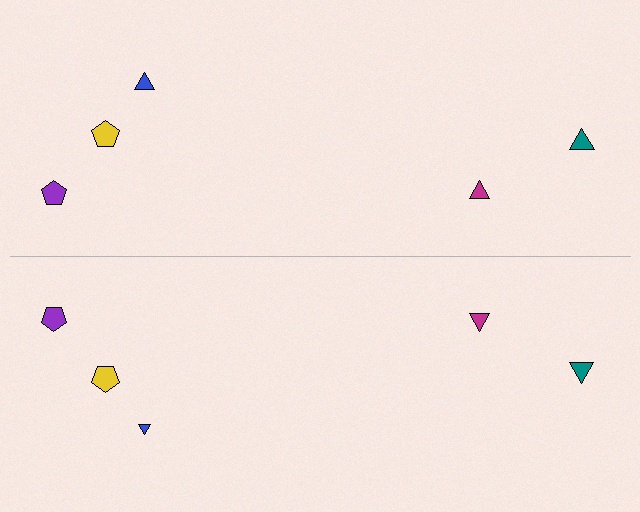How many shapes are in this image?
There are 10 shapes in this image.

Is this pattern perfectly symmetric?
No, the pattern is not perfectly symmetric. The blue triangle on the bottom side has a different size than its mirror counterpart.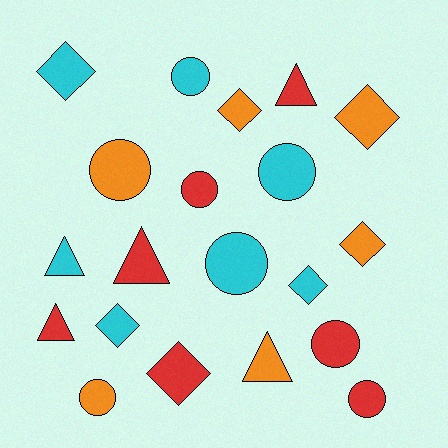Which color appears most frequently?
Red, with 7 objects.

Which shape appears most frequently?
Circle, with 8 objects.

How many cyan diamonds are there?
There are 3 cyan diamonds.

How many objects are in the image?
There are 20 objects.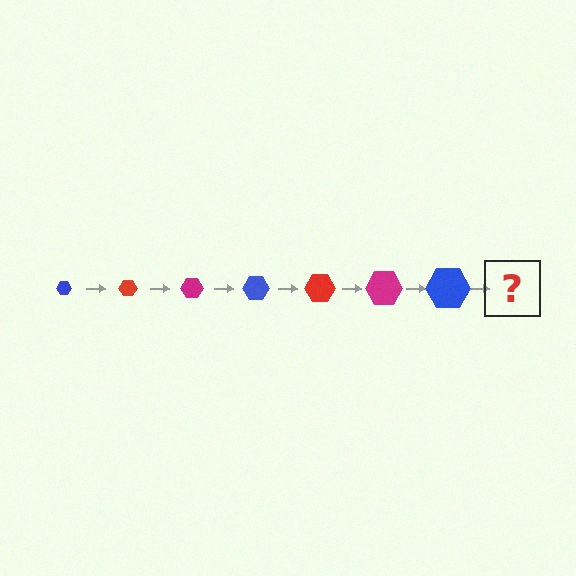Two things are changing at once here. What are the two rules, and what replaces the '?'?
The two rules are that the hexagon grows larger each step and the color cycles through blue, red, and magenta. The '?' should be a red hexagon, larger than the previous one.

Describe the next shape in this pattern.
It should be a red hexagon, larger than the previous one.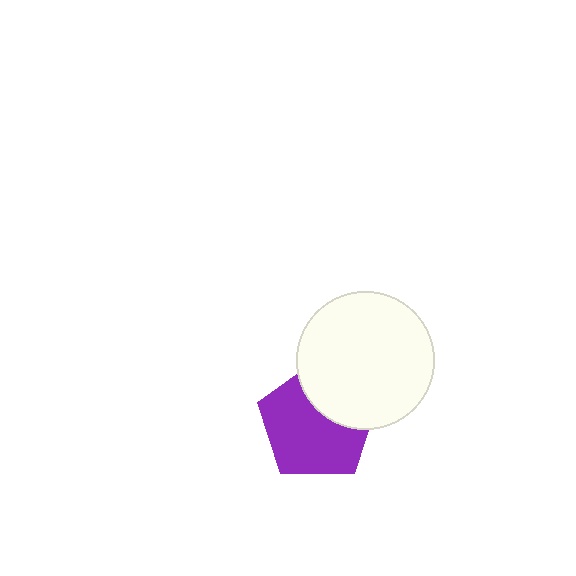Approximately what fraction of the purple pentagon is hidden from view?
Roughly 33% of the purple pentagon is hidden behind the white circle.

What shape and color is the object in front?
The object in front is a white circle.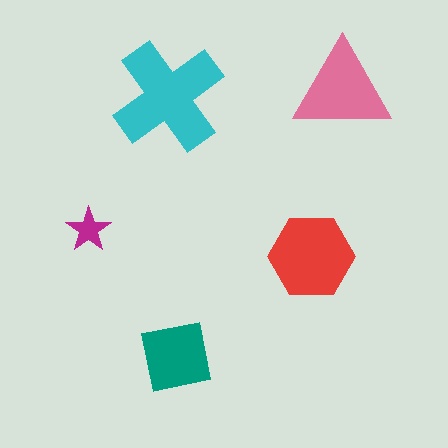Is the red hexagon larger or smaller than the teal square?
Larger.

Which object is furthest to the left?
The magenta star is leftmost.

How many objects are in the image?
There are 5 objects in the image.